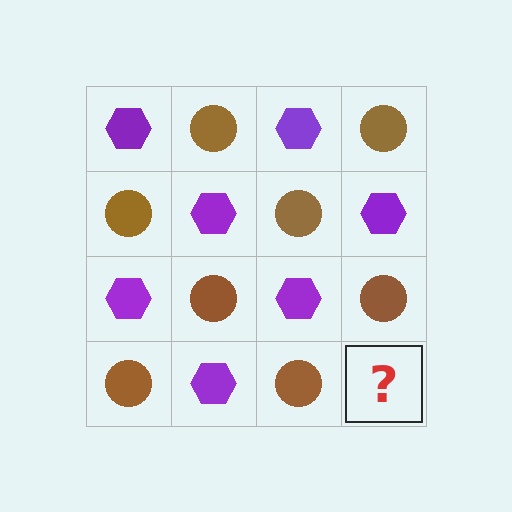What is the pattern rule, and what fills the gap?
The rule is that it alternates purple hexagon and brown circle in a checkerboard pattern. The gap should be filled with a purple hexagon.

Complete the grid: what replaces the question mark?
The question mark should be replaced with a purple hexagon.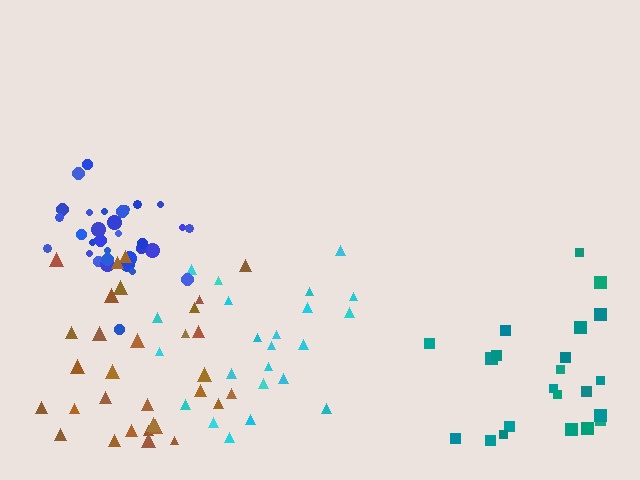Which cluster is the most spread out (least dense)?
Cyan.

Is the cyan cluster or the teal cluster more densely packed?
Teal.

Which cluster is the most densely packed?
Blue.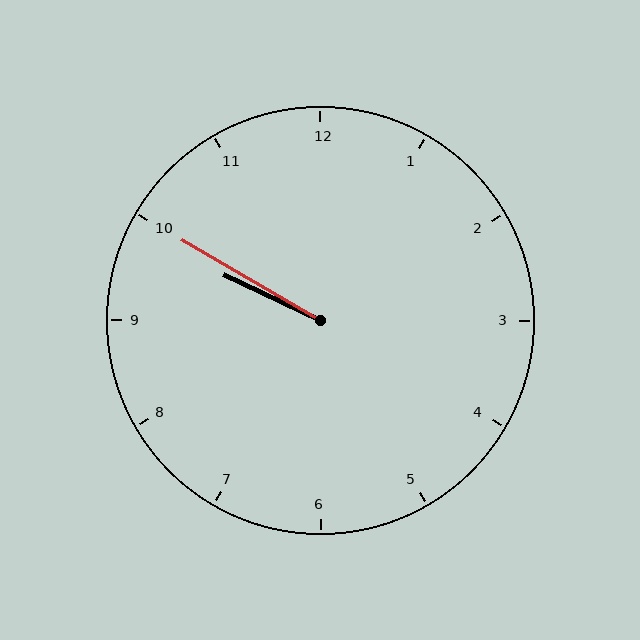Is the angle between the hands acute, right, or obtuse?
It is acute.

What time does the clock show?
9:50.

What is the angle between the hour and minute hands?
Approximately 5 degrees.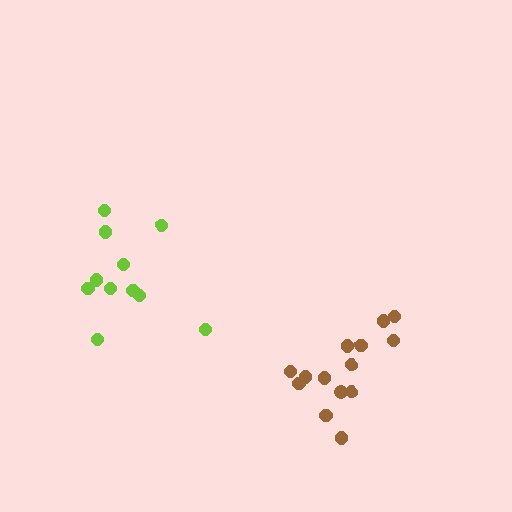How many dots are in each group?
Group 1: 11 dots, Group 2: 14 dots (25 total).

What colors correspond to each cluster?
The clusters are colored: lime, brown.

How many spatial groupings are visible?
There are 2 spatial groupings.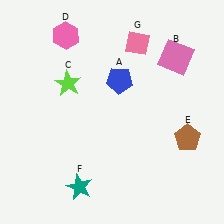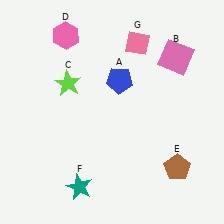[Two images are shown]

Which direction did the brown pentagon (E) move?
The brown pentagon (E) moved down.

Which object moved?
The brown pentagon (E) moved down.